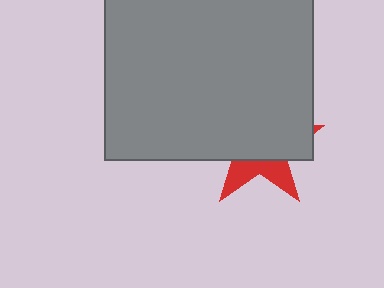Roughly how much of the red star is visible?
A small part of it is visible (roughly 31%).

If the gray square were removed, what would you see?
You would see the complete red star.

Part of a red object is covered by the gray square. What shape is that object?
It is a star.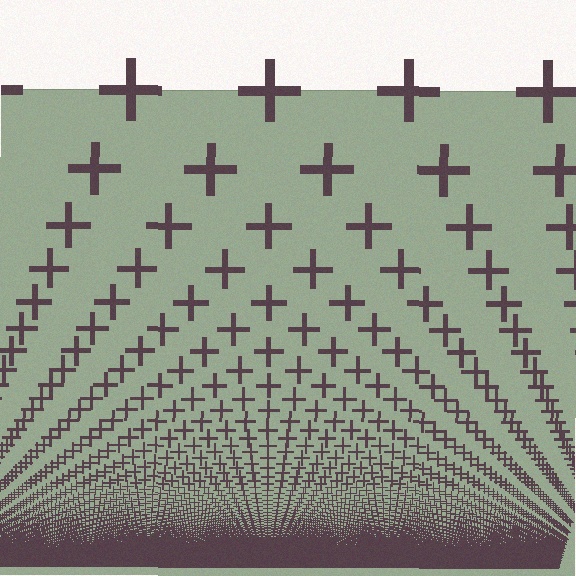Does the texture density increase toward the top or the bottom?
Density increases toward the bottom.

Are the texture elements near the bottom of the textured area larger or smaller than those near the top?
Smaller. The gradient is inverted — elements near the bottom are smaller and denser.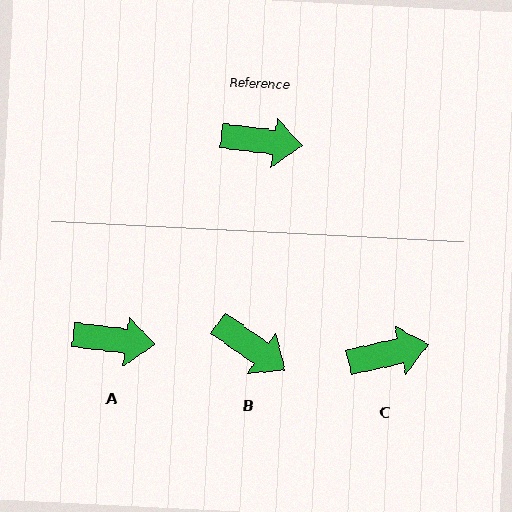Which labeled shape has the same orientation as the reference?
A.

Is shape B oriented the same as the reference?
No, it is off by about 28 degrees.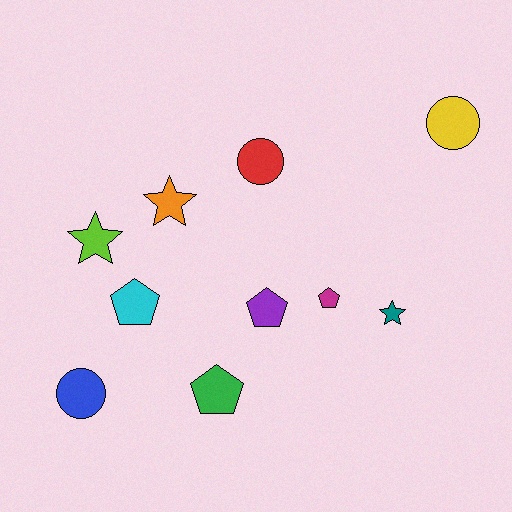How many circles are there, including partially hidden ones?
There are 3 circles.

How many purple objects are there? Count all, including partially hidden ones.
There is 1 purple object.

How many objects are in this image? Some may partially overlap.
There are 10 objects.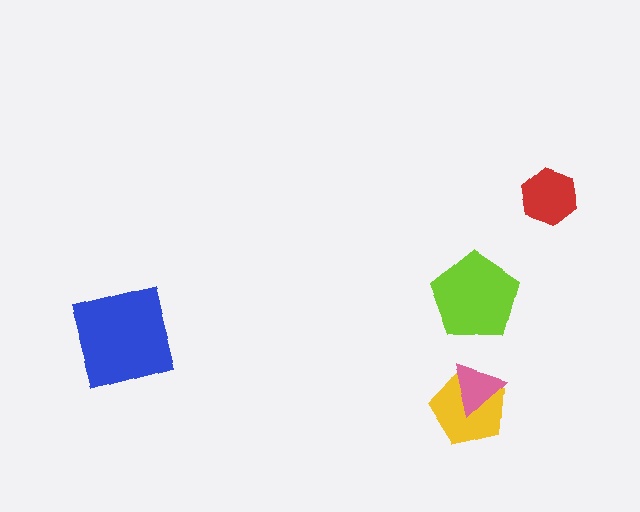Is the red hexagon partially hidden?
No, no other shape covers it.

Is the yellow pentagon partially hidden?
Yes, it is partially covered by another shape.